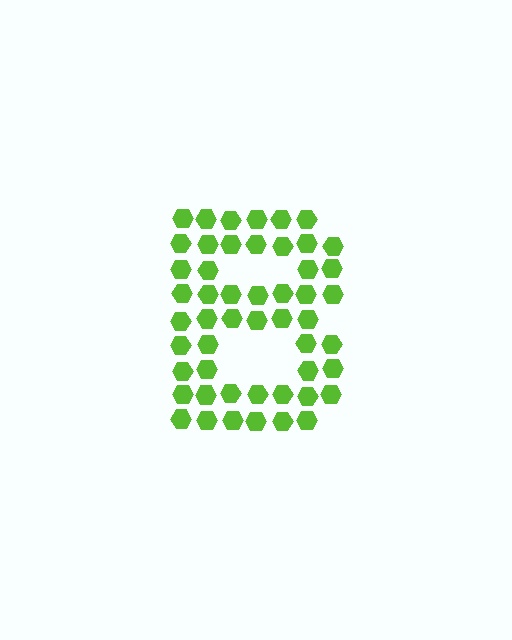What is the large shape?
The large shape is the letter B.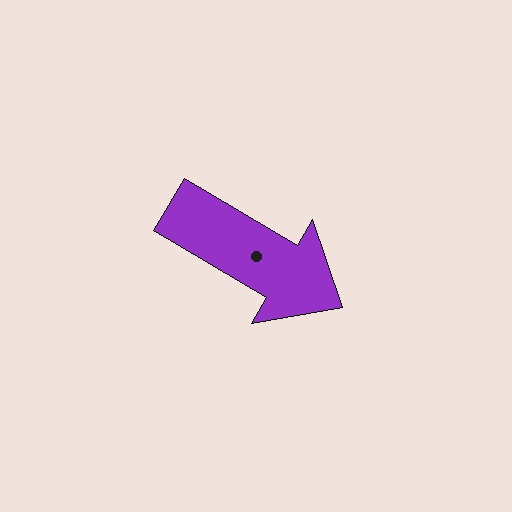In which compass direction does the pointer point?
Southeast.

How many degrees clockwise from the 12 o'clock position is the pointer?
Approximately 120 degrees.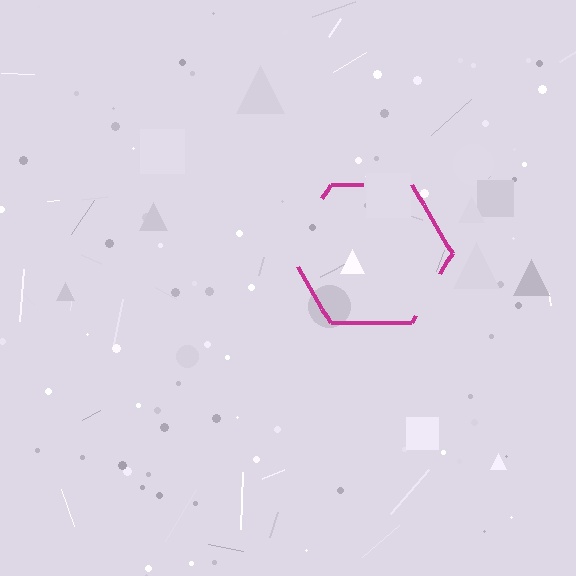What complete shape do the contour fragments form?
The contour fragments form a hexagon.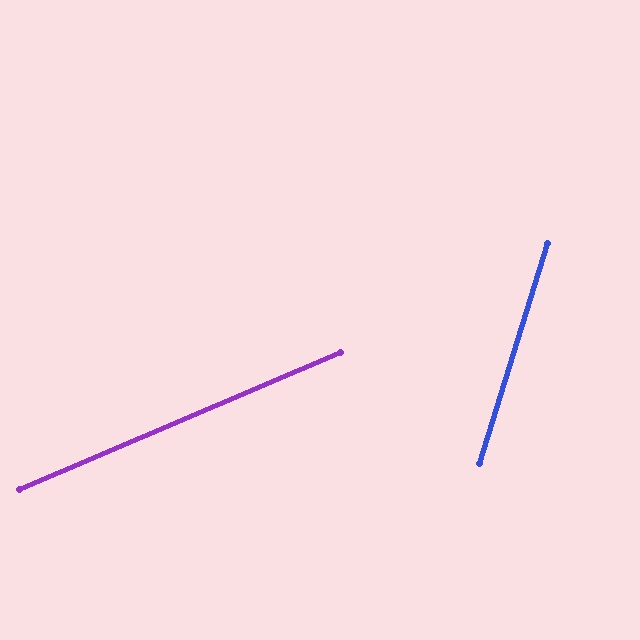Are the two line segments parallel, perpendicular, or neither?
Neither parallel nor perpendicular — they differ by about 50°.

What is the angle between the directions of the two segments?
Approximately 50 degrees.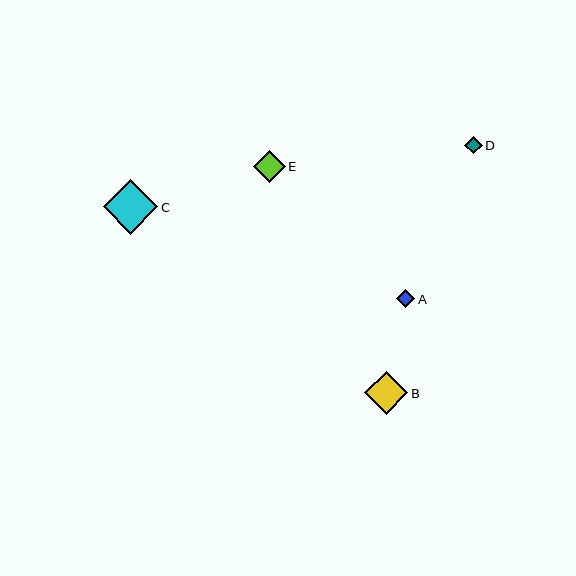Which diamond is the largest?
Diamond C is the largest with a size of approximately 55 pixels.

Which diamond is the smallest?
Diamond D is the smallest with a size of approximately 17 pixels.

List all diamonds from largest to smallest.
From largest to smallest: C, B, E, A, D.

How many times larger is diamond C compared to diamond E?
Diamond C is approximately 1.7 times the size of diamond E.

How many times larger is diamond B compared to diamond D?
Diamond B is approximately 2.5 times the size of diamond D.